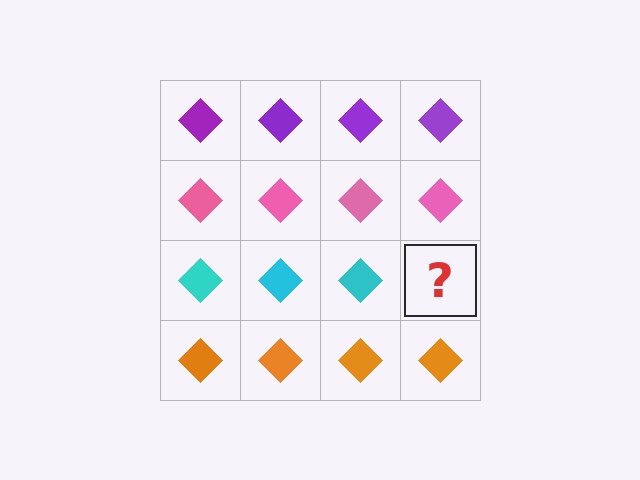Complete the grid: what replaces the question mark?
The question mark should be replaced with a cyan diamond.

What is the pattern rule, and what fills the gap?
The rule is that each row has a consistent color. The gap should be filled with a cyan diamond.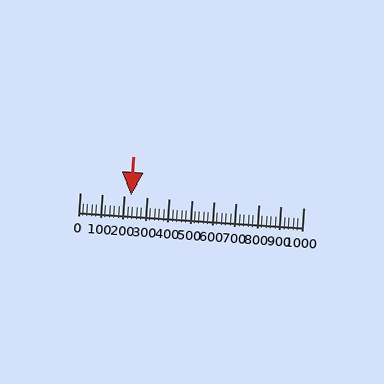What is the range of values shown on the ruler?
The ruler shows values from 0 to 1000.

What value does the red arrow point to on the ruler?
The red arrow points to approximately 232.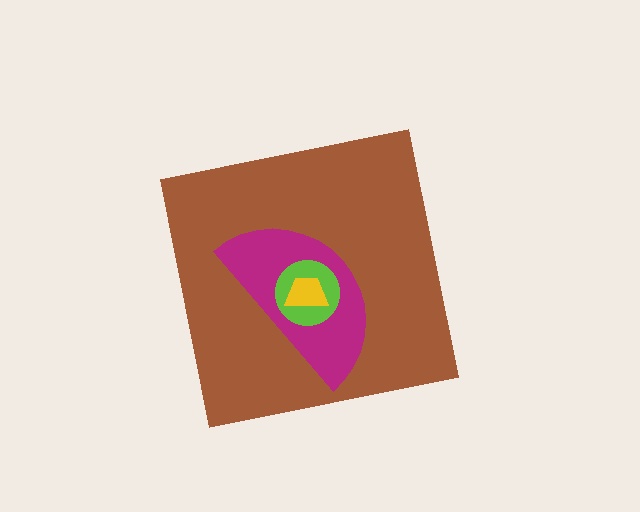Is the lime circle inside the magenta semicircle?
Yes.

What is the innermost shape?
The yellow trapezoid.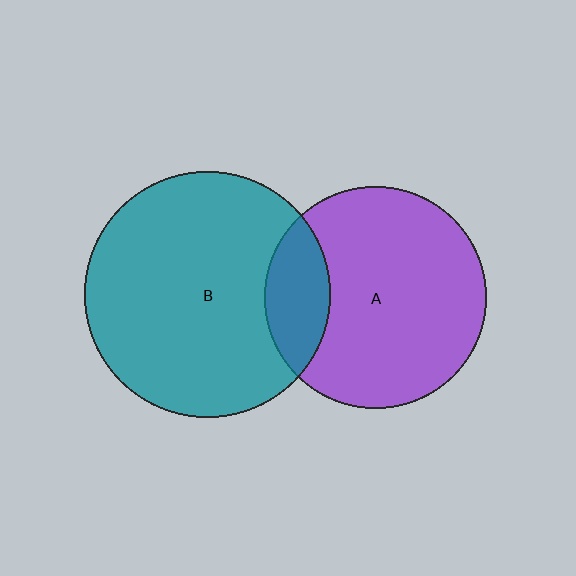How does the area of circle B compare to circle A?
Approximately 1.2 times.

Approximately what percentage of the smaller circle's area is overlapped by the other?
Approximately 20%.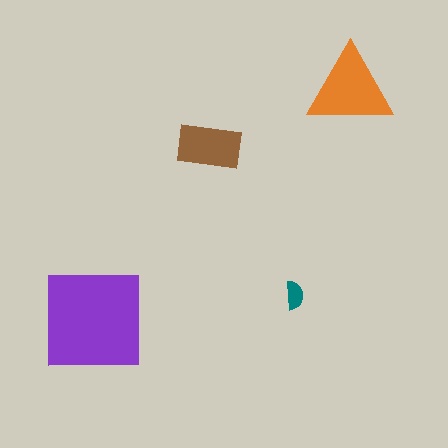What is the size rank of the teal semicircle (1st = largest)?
4th.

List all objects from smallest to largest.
The teal semicircle, the brown rectangle, the orange triangle, the purple square.